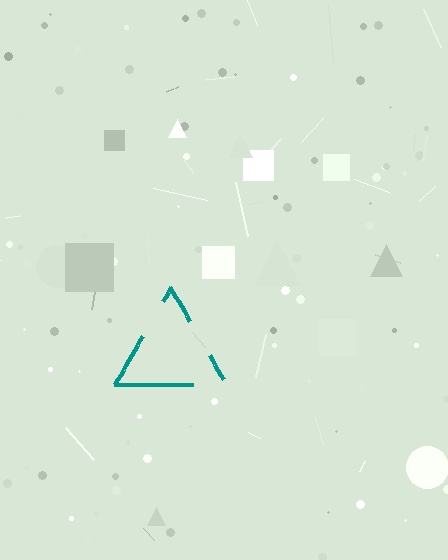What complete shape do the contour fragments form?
The contour fragments form a triangle.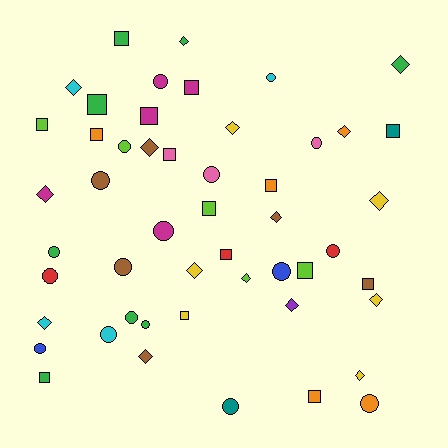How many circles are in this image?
There are 18 circles.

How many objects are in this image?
There are 50 objects.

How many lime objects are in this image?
There are 5 lime objects.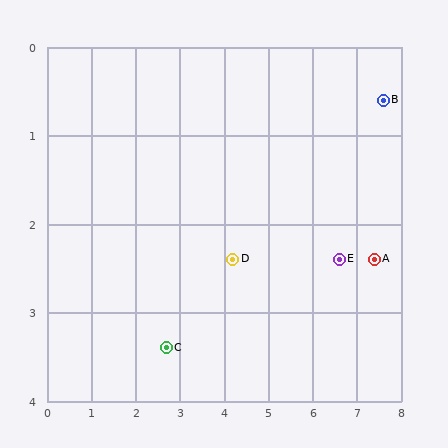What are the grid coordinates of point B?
Point B is at approximately (7.6, 0.6).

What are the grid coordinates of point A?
Point A is at approximately (7.4, 2.4).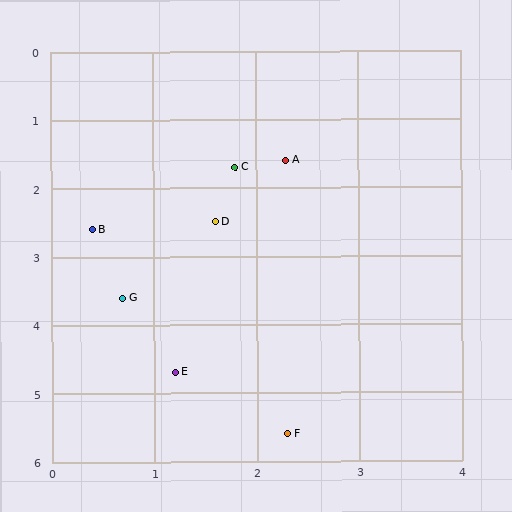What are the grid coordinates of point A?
Point A is at approximately (2.3, 1.6).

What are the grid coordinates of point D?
Point D is at approximately (1.6, 2.5).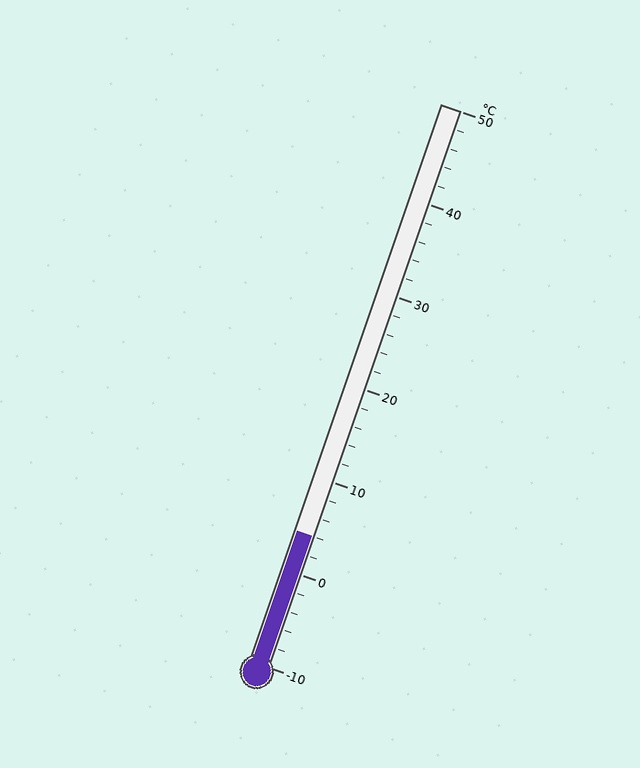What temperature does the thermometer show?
The thermometer shows approximately 4°C.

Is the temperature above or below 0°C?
The temperature is above 0°C.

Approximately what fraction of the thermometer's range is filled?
The thermometer is filled to approximately 25% of its range.